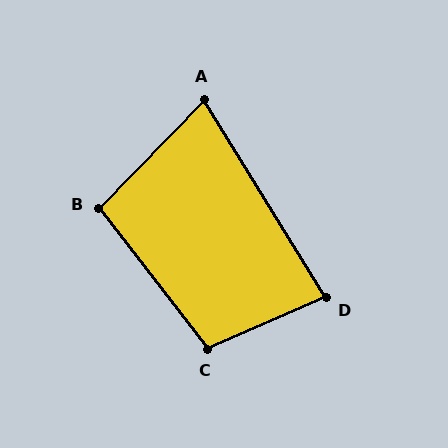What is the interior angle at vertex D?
Approximately 82 degrees (acute).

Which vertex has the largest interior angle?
C, at approximately 104 degrees.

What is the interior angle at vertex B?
Approximately 98 degrees (obtuse).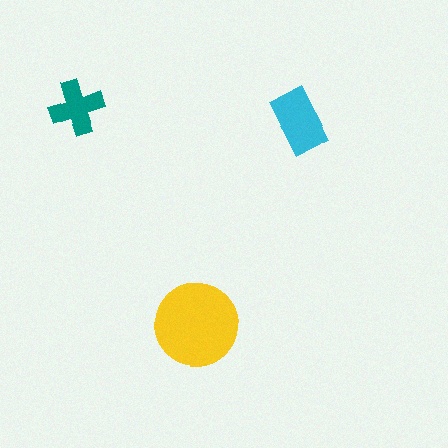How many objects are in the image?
There are 3 objects in the image.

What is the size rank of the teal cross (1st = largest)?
3rd.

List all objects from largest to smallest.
The yellow circle, the cyan rectangle, the teal cross.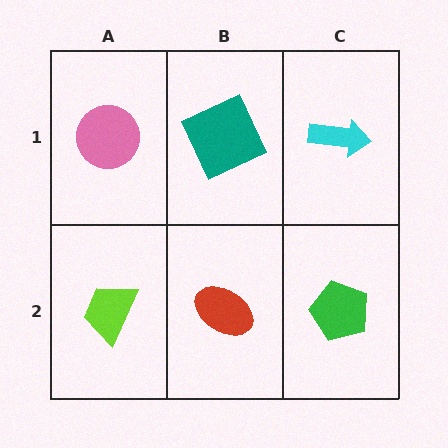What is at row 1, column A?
A pink circle.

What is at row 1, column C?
A cyan arrow.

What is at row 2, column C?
A green pentagon.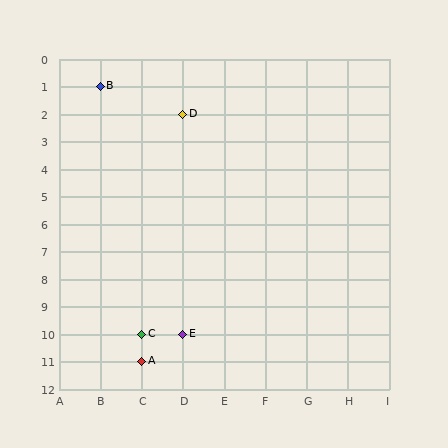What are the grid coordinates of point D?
Point D is at grid coordinates (D, 2).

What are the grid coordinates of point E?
Point E is at grid coordinates (D, 10).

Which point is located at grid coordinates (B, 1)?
Point B is at (B, 1).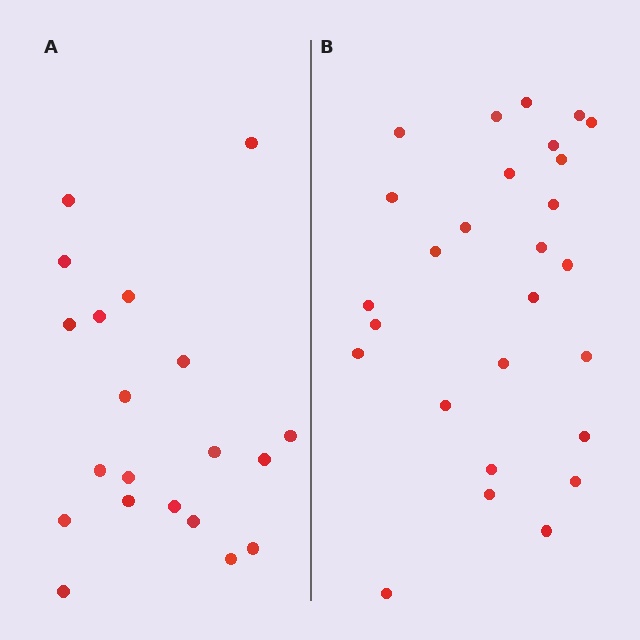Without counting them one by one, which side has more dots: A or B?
Region B (the right region) has more dots.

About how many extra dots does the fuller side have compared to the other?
Region B has roughly 8 or so more dots than region A.